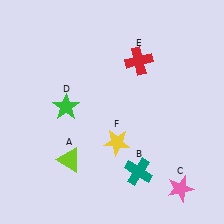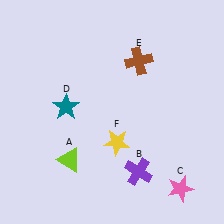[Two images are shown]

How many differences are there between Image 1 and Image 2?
There are 3 differences between the two images.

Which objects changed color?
B changed from teal to purple. D changed from green to teal. E changed from red to brown.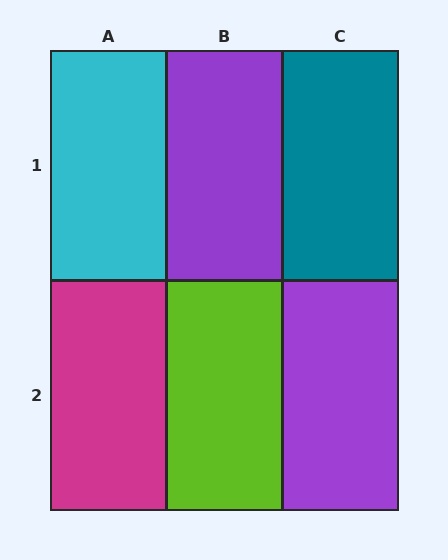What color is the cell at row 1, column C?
Teal.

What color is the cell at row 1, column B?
Purple.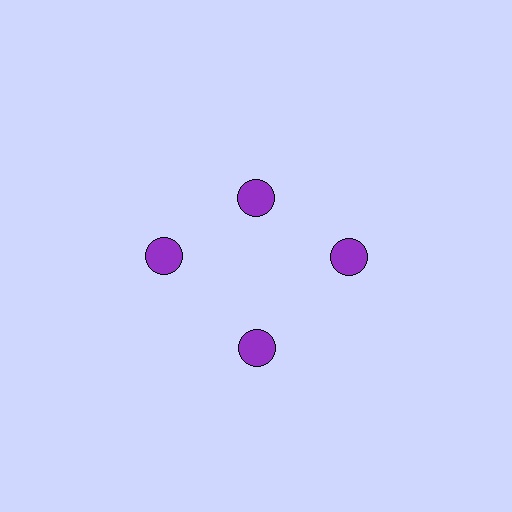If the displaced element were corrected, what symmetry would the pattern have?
It would have 4-fold rotational symmetry — the pattern would map onto itself every 90 degrees.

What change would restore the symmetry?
The symmetry would be restored by moving it outward, back onto the ring so that all 4 circles sit at equal angles and equal distance from the center.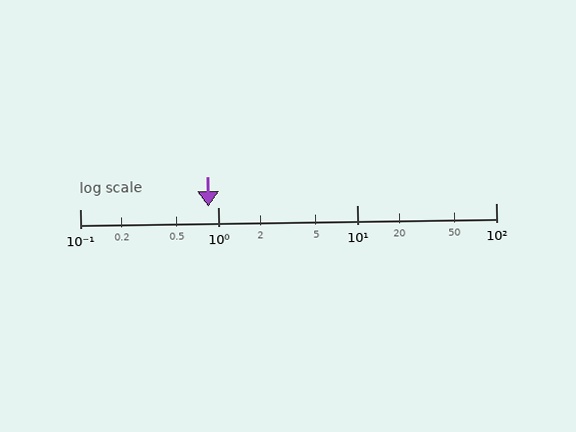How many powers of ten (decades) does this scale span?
The scale spans 3 decades, from 0.1 to 100.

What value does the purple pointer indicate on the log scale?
The pointer indicates approximately 0.85.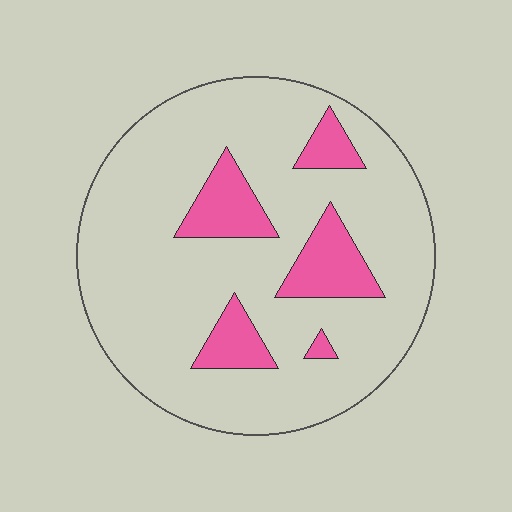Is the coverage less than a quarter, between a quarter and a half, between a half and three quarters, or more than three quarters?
Less than a quarter.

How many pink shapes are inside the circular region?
5.